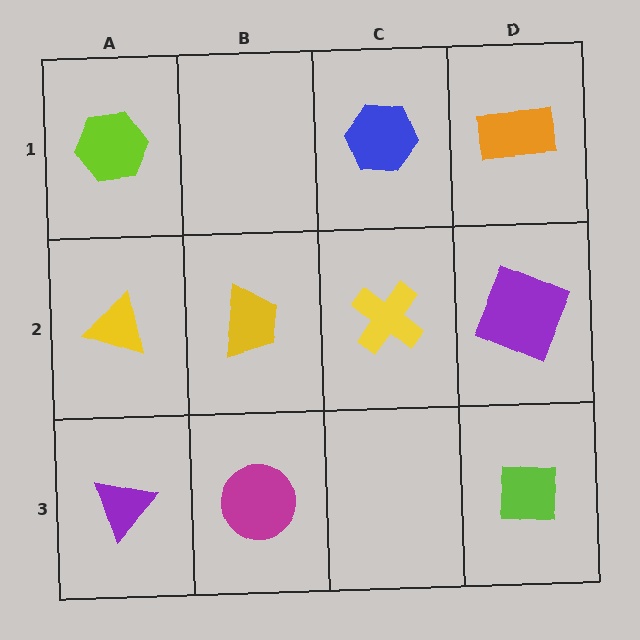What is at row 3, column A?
A purple triangle.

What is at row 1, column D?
An orange rectangle.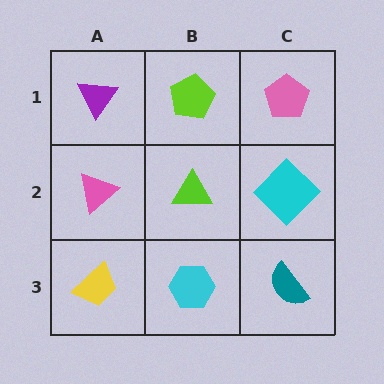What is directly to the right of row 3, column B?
A teal semicircle.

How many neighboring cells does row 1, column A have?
2.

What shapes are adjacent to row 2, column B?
A lime pentagon (row 1, column B), a cyan hexagon (row 3, column B), a pink triangle (row 2, column A), a cyan diamond (row 2, column C).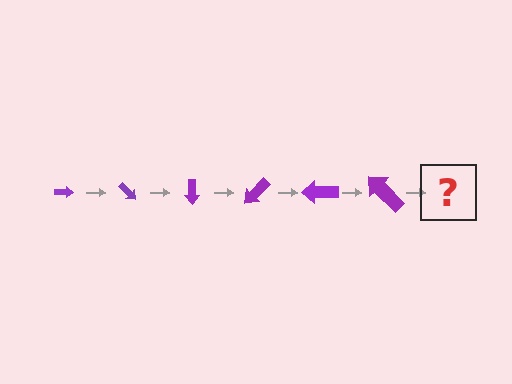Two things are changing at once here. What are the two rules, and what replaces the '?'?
The two rules are that the arrow grows larger each step and it rotates 45 degrees each step. The '?' should be an arrow, larger than the previous one and rotated 270 degrees from the start.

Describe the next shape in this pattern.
It should be an arrow, larger than the previous one and rotated 270 degrees from the start.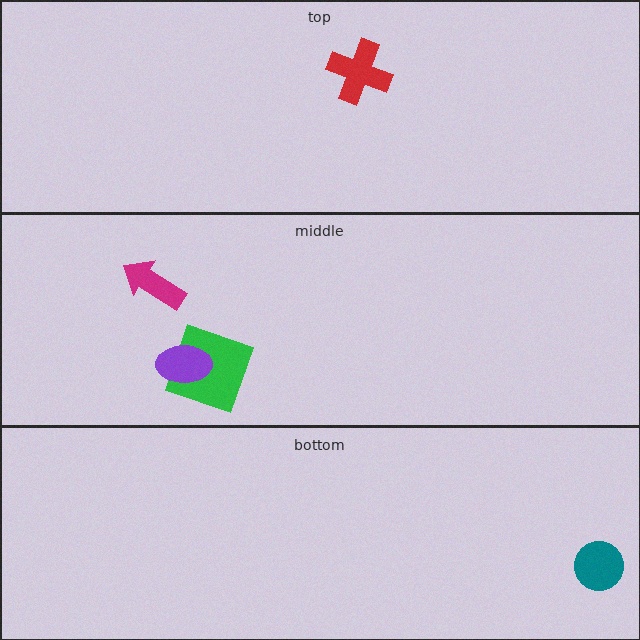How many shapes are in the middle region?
3.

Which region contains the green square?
The middle region.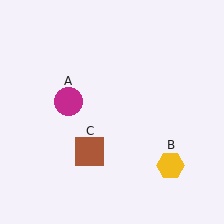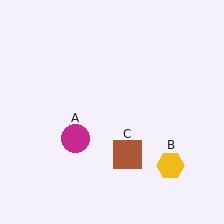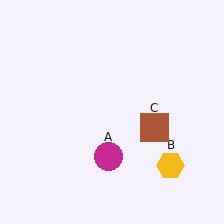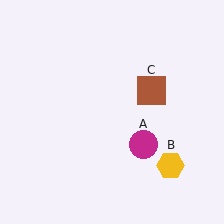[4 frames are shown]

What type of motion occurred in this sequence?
The magenta circle (object A), brown square (object C) rotated counterclockwise around the center of the scene.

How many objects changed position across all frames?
2 objects changed position: magenta circle (object A), brown square (object C).